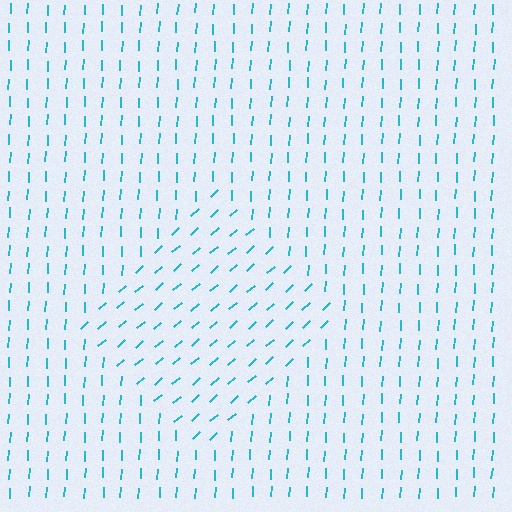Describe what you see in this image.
The image is filled with small cyan line segments. A diamond region in the image has lines oriented differently from the surrounding lines, creating a visible texture boundary.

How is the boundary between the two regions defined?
The boundary is defined purely by a change in line orientation (approximately 45 degrees difference). All lines are the same color and thickness.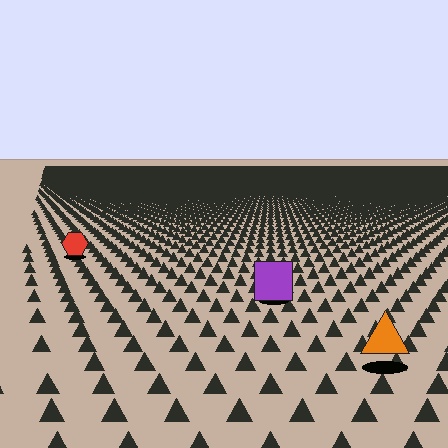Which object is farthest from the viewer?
The red hexagon is farthest from the viewer. It appears smaller and the ground texture around it is denser.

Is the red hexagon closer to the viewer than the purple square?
No. The purple square is closer — you can tell from the texture gradient: the ground texture is coarser near it.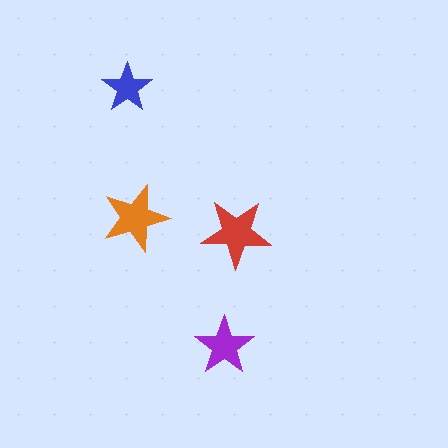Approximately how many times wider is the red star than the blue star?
About 1.5 times wider.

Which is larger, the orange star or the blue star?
The orange one.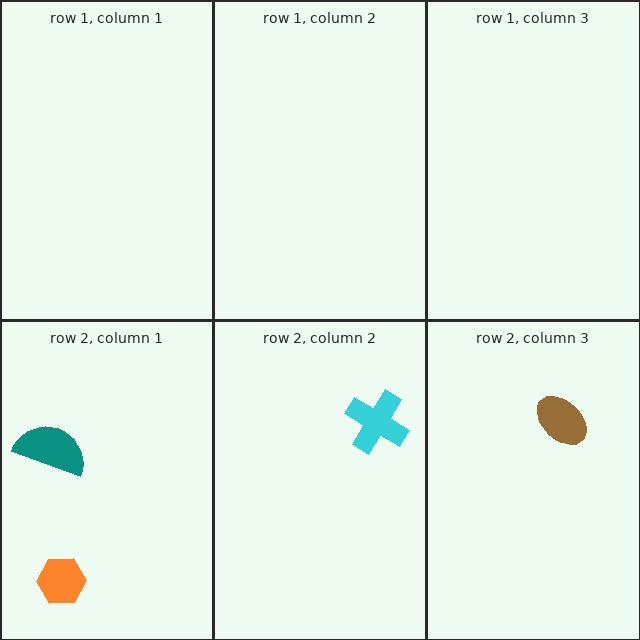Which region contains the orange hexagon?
The row 2, column 1 region.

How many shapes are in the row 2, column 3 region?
1.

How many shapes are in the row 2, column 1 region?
2.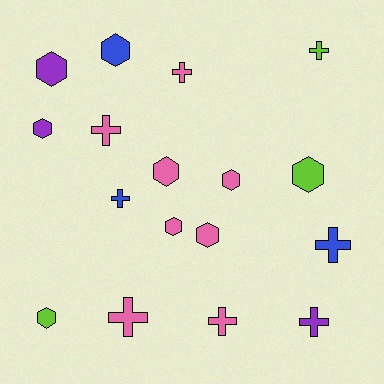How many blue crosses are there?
There are 2 blue crosses.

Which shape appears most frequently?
Hexagon, with 9 objects.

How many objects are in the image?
There are 17 objects.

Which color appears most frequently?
Pink, with 8 objects.